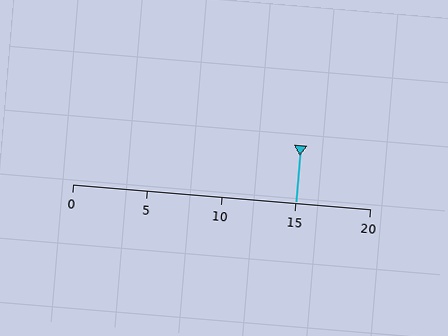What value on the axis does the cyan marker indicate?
The marker indicates approximately 15.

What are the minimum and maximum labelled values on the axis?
The axis runs from 0 to 20.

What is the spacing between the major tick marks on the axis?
The major ticks are spaced 5 apart.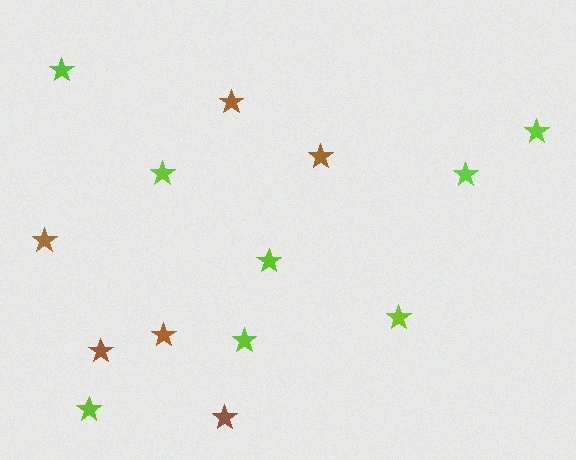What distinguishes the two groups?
There are 2 groups: one group of lime stars (8) and one group of brown stars (6).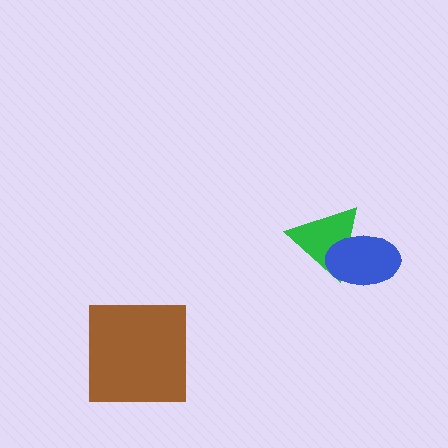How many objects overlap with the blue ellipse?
1 object overlaps with the blue ellipse.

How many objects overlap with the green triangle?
1 object overlaps with the green triangle.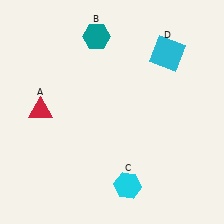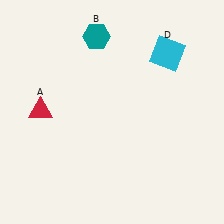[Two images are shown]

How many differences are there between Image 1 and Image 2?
There is 1 difference between the two images.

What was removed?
The cyan hexagon (C) was removed in Image 2.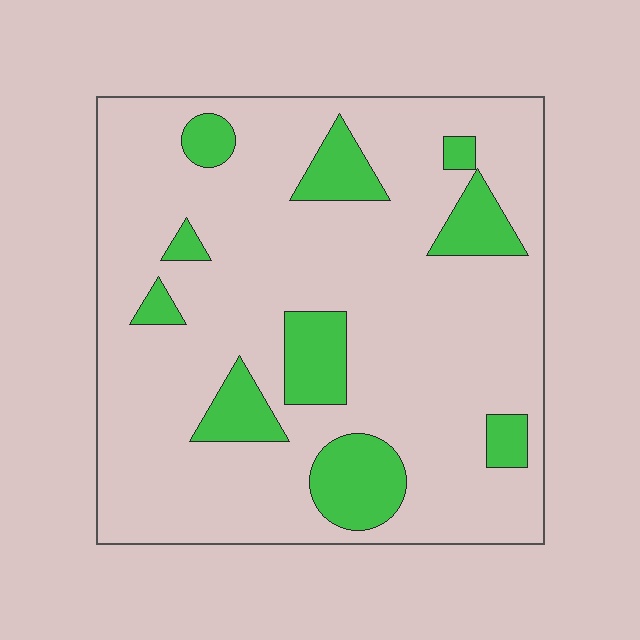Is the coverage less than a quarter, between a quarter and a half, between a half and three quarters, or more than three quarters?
Less than a quarter.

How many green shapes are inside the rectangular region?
10.